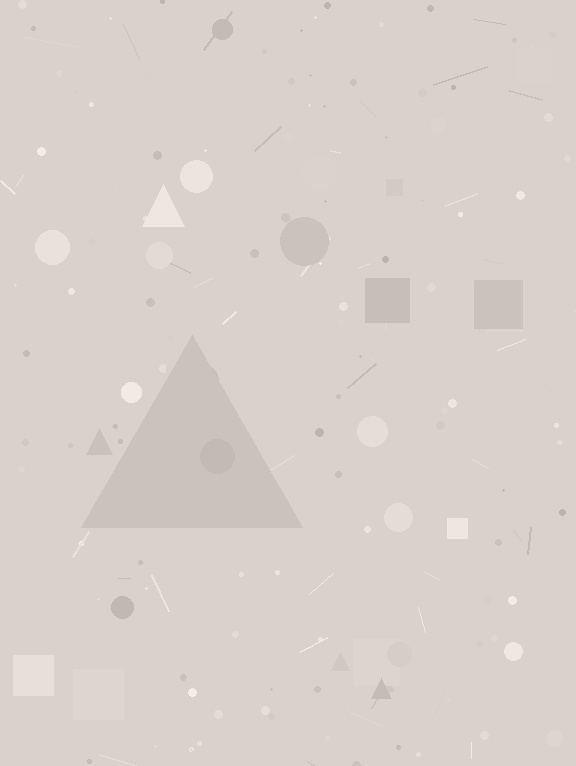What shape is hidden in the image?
A triangle is hidden in the image.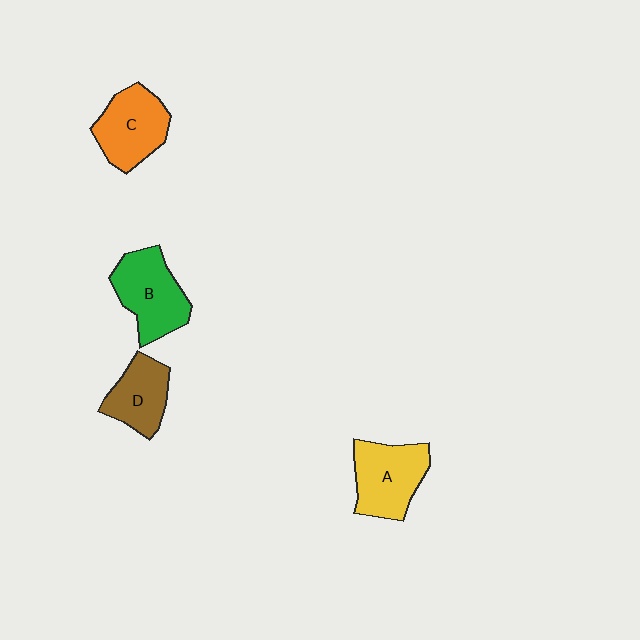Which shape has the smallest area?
Shape D (brown).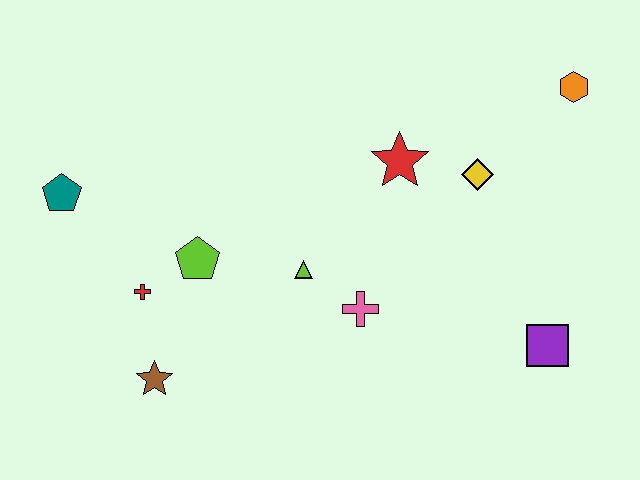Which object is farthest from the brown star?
The orange hexagon is farthest from the brown star.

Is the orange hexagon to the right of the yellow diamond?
Yes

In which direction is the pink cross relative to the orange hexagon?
The pink cross is below the orange hexagon.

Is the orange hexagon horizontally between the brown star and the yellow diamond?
No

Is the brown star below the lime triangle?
Yes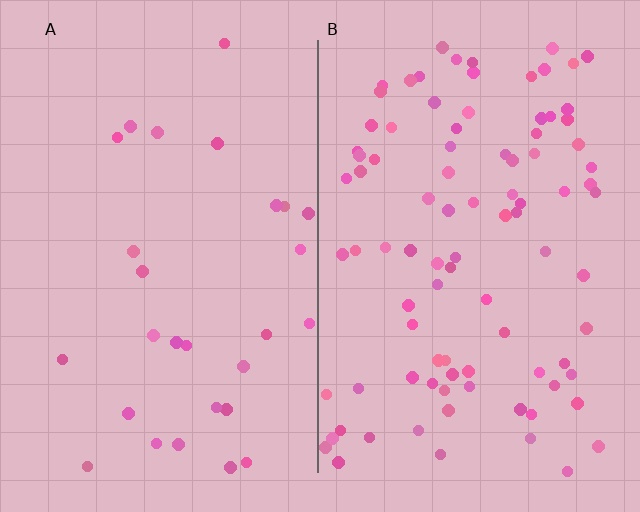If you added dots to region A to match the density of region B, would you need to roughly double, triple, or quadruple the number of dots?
Approximately triple.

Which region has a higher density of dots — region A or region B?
B (the right).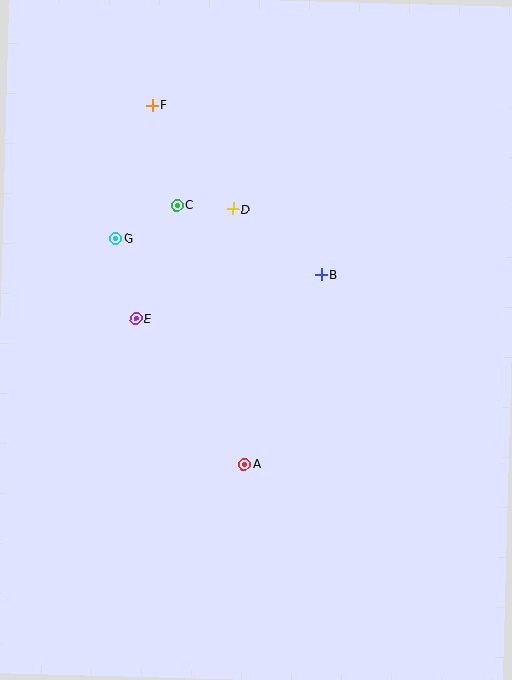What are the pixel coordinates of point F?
Point F is at (153, 105).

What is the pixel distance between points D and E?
The distance between D and E is 146 pixels.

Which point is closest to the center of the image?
Point B at (321, 275) is closest to the center.